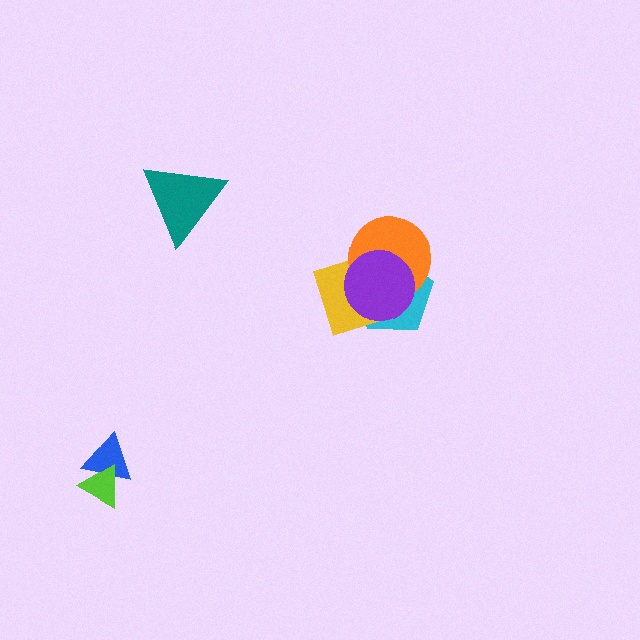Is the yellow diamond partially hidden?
Yes, it is partially covered by another shape.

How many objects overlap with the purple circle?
3 objects overlap with the purple circle.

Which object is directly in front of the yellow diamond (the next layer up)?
The orange circle is directly in front of the yellow diamond.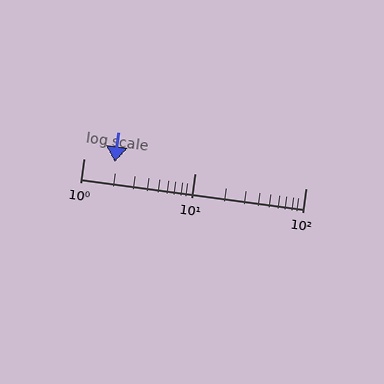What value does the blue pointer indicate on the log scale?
The pointer indicates approximately 1.9.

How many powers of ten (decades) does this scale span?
The scale spans 2 decades, from 1 to 100.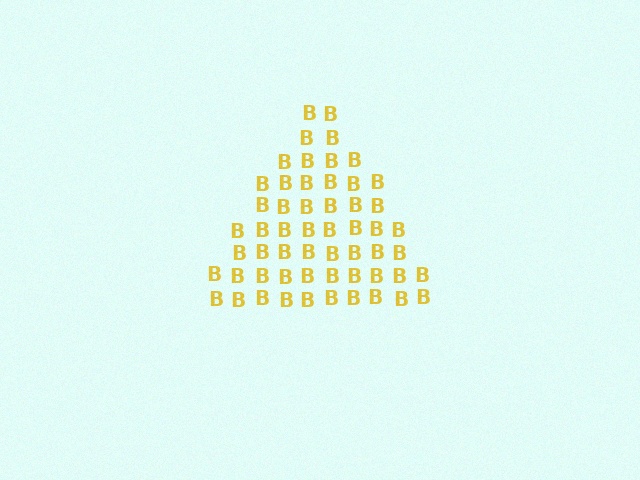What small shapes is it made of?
It is made of small letter B's.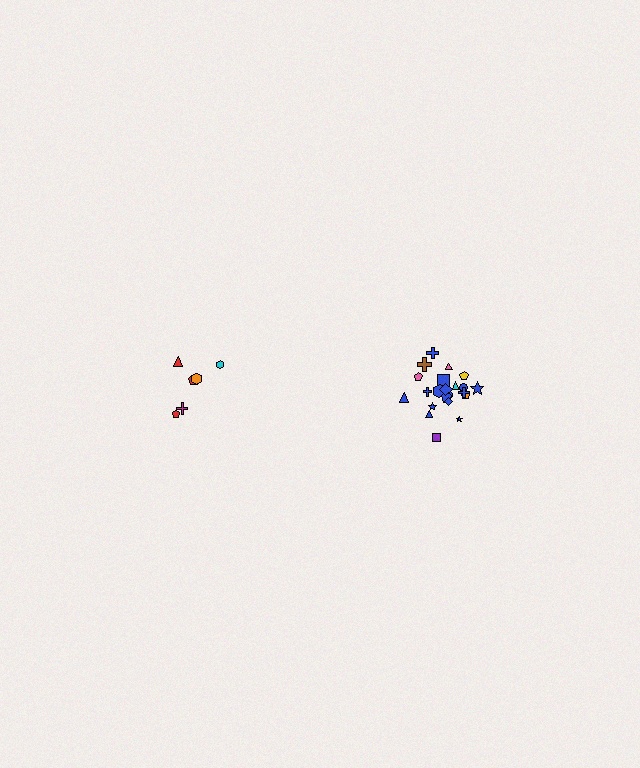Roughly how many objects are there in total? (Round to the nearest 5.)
Roughly 30 objects in total.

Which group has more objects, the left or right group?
The right group.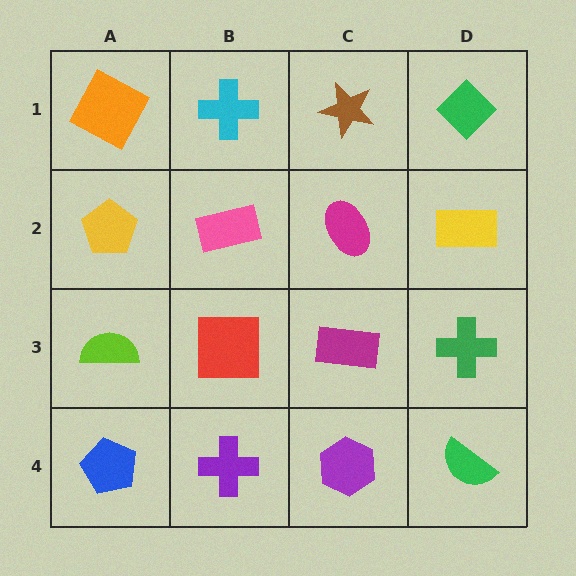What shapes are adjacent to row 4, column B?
A red square (row 3, column B), a blue pentagon (row 4, column A), a purple hexagon (row 4, column C).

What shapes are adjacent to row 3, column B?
A pink rectangle (row 2, column B), a purple cross (row 4, column B), a lime semicircle (row 3, column A), a magenta rectangle (row 3, column C).